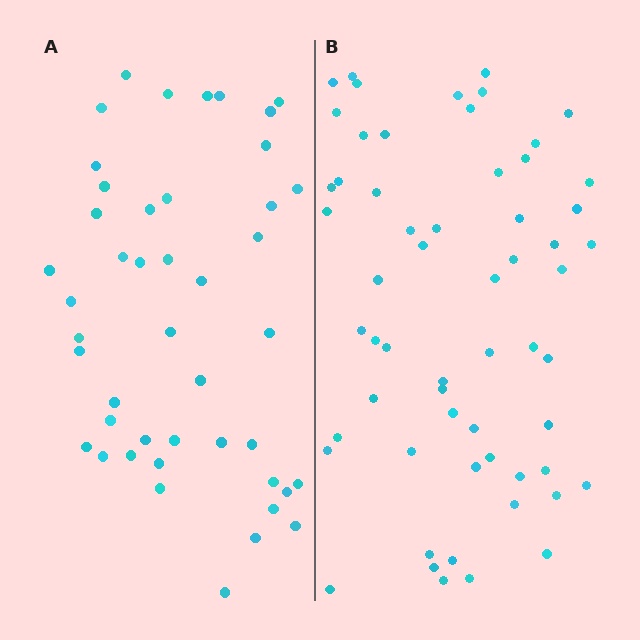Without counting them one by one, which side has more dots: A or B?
Region B (the right region) has more dots.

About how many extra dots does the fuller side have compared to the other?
Region B has approximately 15 more dots than region A.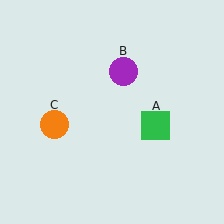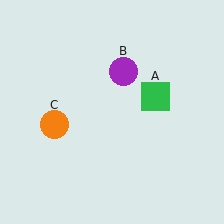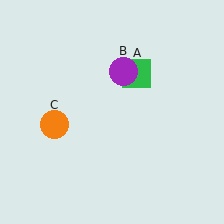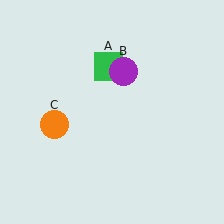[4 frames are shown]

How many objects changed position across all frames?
1 object changed position: green square (object A).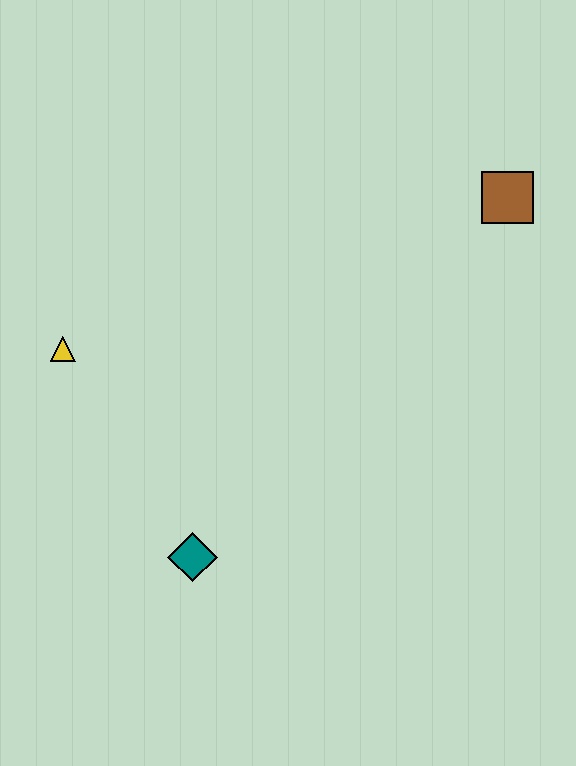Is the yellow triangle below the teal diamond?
No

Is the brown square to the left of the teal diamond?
No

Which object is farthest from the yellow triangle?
The brown square is farthest from the yellow triangle.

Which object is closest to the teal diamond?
The yellow triangle is closest to the teal diamond.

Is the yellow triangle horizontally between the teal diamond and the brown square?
No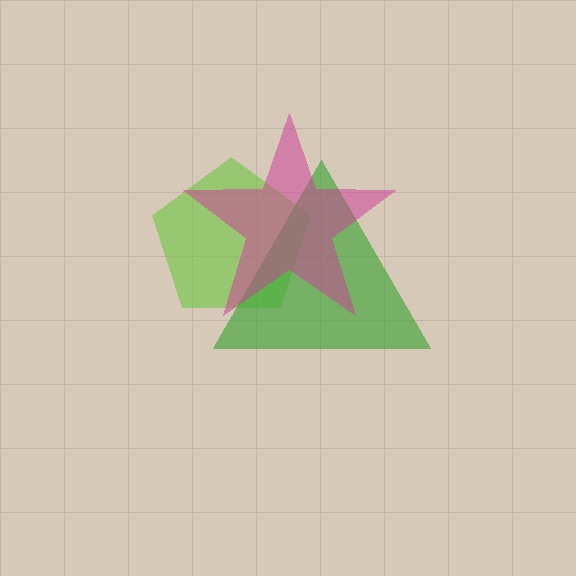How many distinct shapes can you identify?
There are 3 distinct shapes: a lime pentagon, a green triangle, a magenta star.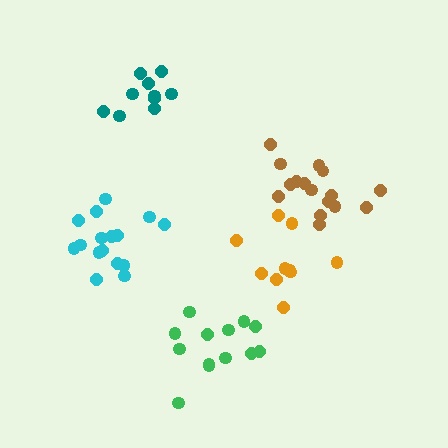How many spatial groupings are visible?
There are 5 spatial groupings.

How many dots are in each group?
Group 1: 16 dots, Group 2: 10 dots, Group 3: 10 dots, Group 4: 16 dots, Group 5: 13 dots (65 total).